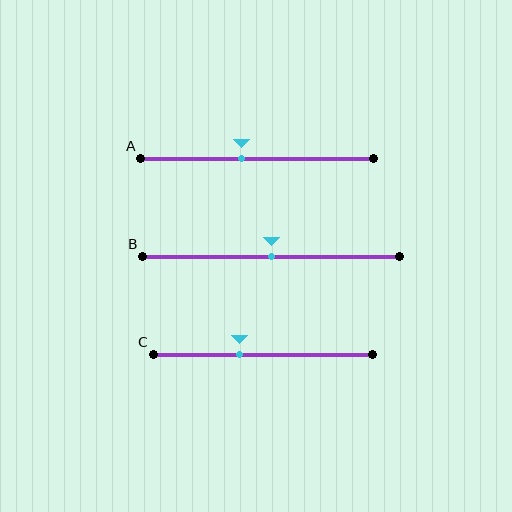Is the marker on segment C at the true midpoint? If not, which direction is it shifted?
No, the marker on segment C is shifted to the left by about 10% of the segment length.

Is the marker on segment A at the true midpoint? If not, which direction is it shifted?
No, the marker on segment A is shifted to the left by about 7% of the segment length.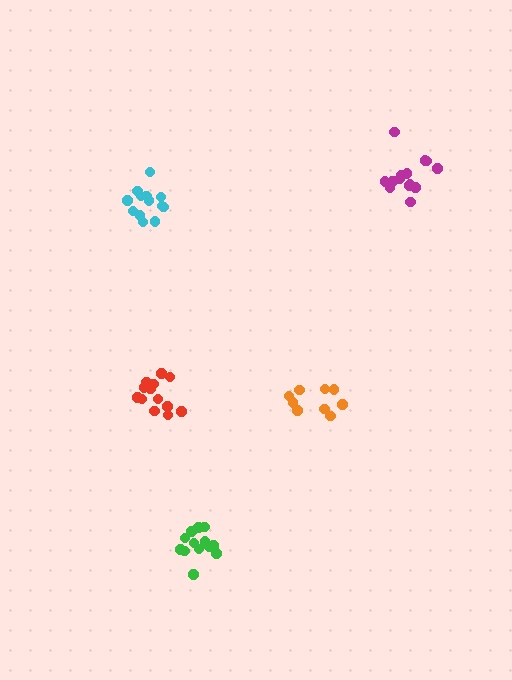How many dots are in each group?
Group 1: 9 dots, Group 2: 13 dots, Group 3: 15 dots, Group 4: 14 dots, Group 5: 14 dots (65 total).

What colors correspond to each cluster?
The clusters are colored: orange, cyan, red, green, magenta.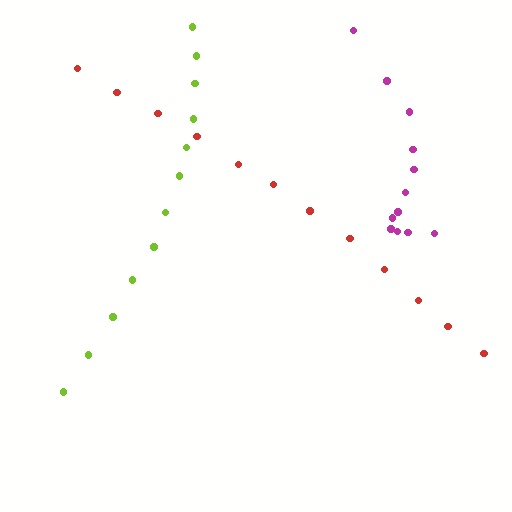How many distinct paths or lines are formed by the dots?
There are 3 distinct paths.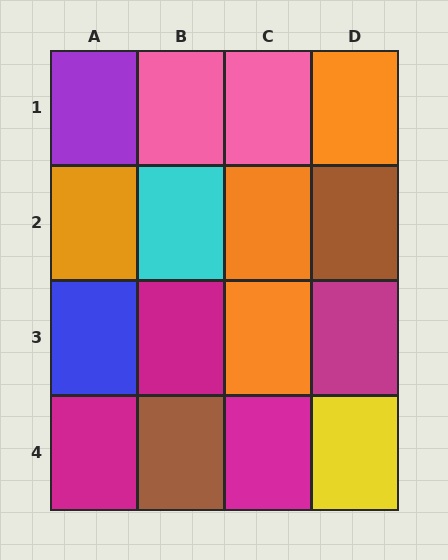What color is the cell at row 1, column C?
Pink.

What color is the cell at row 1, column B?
Pink.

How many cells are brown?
2 cells are brown.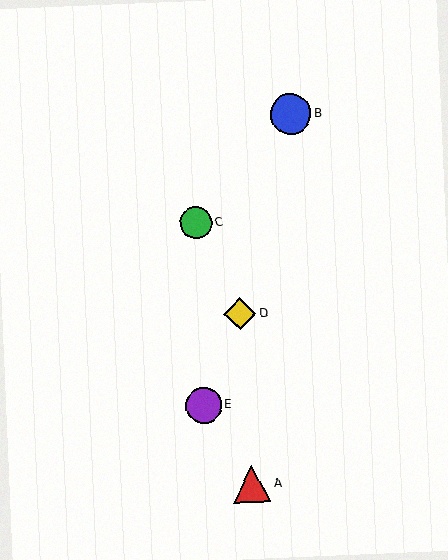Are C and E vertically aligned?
Yes, both are at x≈196.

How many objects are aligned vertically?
2 objects (C, E) are aligned vertically.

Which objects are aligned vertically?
Objects C, E are aligned vertically.